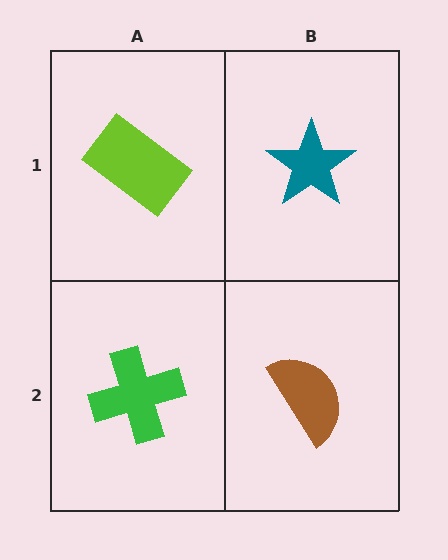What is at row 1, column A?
A lime rectangle.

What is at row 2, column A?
A green cross.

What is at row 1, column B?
A teal star.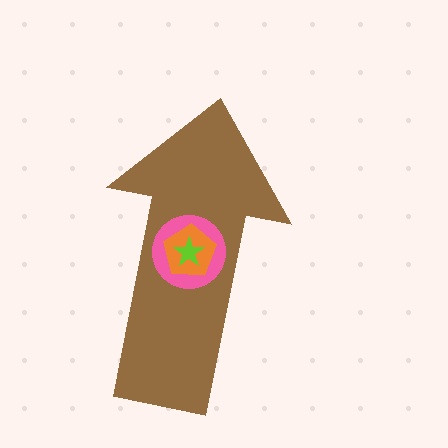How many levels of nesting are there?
4.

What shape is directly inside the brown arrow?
The pink circle.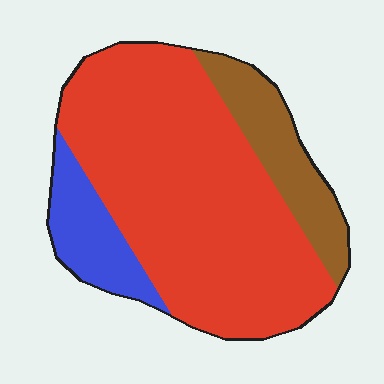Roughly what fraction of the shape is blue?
Blue takes up less than a sixth of the shape.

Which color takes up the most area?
Red, at roughly 70%.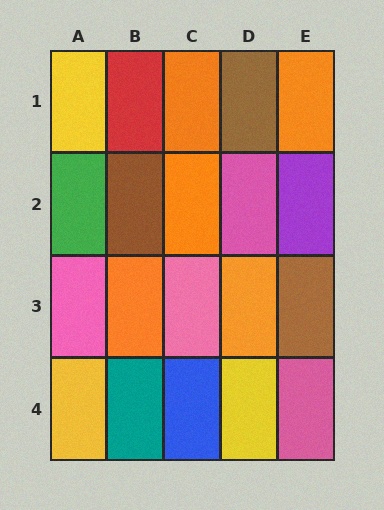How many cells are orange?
5 cells are orange.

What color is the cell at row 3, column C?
Pink.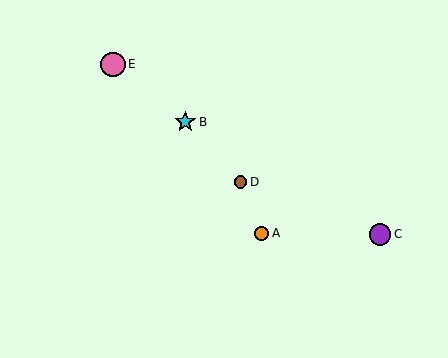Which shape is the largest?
The pink circle (labeled E) is the largest.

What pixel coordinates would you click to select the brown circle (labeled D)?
Click at (241, 182) to select the brown circle D.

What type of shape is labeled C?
Shape C is a purple circle.